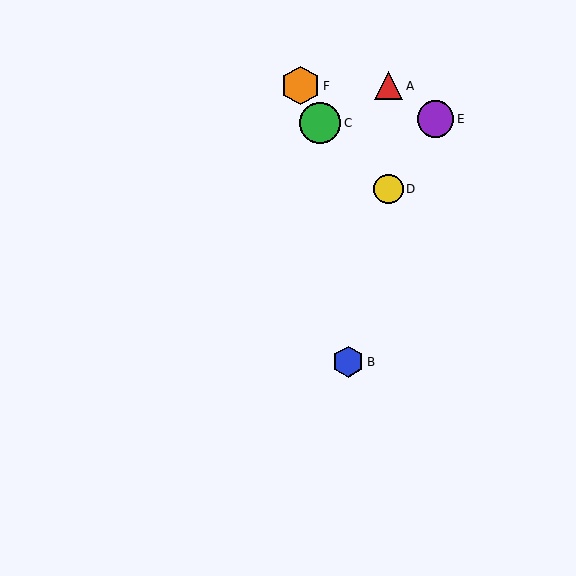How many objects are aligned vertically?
2 objects (A, D) are aligned vertically.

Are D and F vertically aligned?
No, D is at x≈389 and F is at x≈300.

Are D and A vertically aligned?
Yes, both are at x≈389.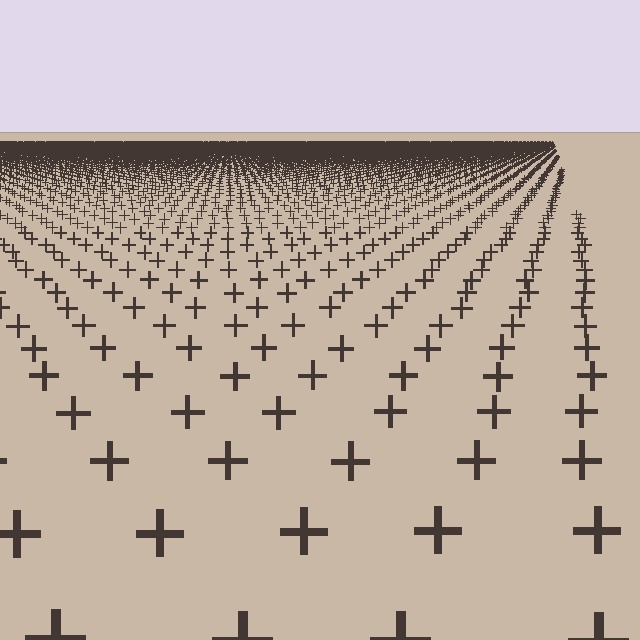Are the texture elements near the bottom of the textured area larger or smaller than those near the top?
Larger. Near the bottom, elements are closer to the viewer and appear at a bigger on-screen size.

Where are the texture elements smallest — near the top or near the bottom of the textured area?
Near the top.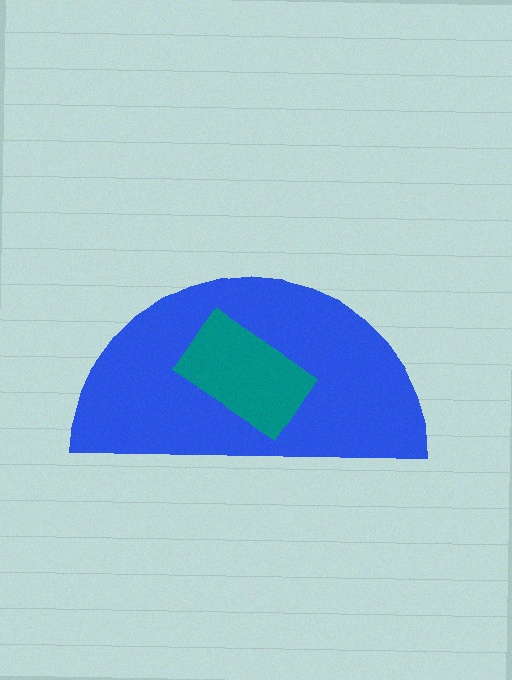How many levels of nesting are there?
2.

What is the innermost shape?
The teal rectangle.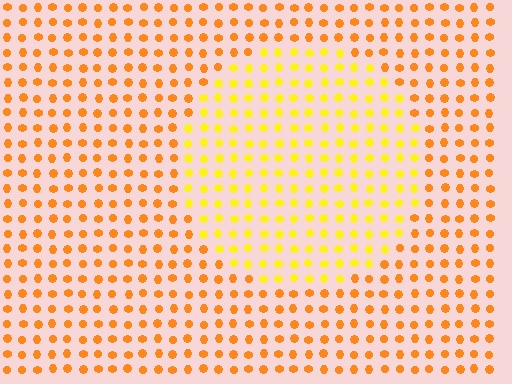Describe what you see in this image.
The image is filled with small orange elements in a uniform arrangement. A circle-shaped region is visible where the elements are tinted to a slightly different hue, forming a subtle color boundary.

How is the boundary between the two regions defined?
The boundary is defined purely by a slight shift in hue (about 29 degrees). Spacing, size, and orientation are identical on both sides.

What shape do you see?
I see a circle.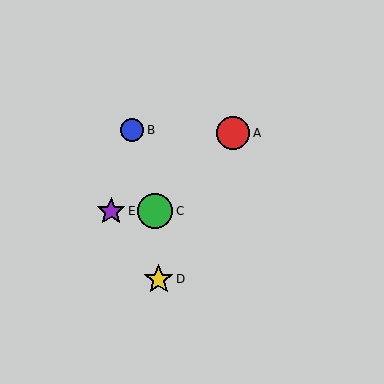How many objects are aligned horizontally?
2 objects (C, E) are aligned horizontally.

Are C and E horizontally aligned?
Yes, both are at y≈211.